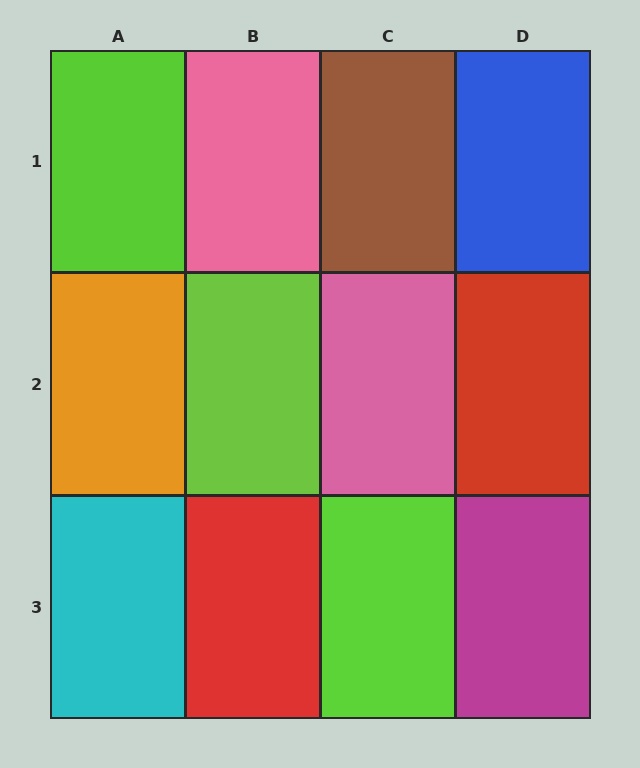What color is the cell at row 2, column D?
Red.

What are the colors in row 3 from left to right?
Cyan, red, lime, magenta.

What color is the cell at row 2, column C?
Pink.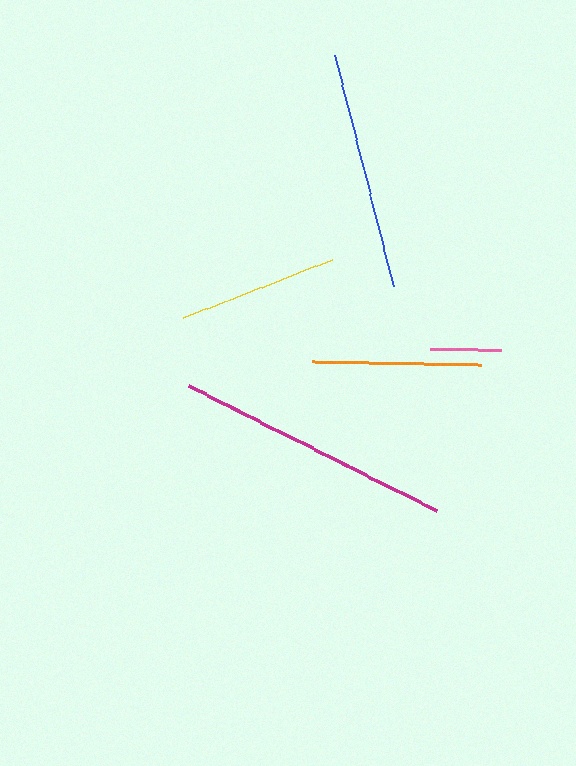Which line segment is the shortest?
The pink line is the shortest at approximately 72 pixels.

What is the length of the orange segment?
The orange segment is approximately 170 pixels long.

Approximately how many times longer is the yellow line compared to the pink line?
The yellow line is approximately 2.2 times the length of the pink line.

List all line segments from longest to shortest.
From longest to shortest: magenta, blue, orange, yellow, pink.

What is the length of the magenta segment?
The magenta segment is approximately 278 pixels long.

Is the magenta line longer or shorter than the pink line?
The magenta line is longer than the pink line.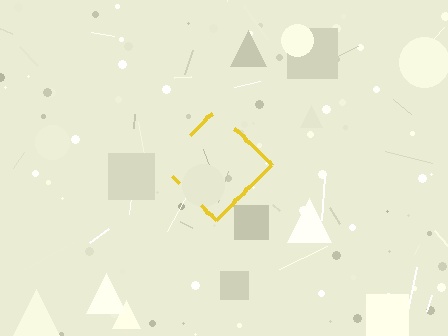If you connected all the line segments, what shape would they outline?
They would outline a diamond.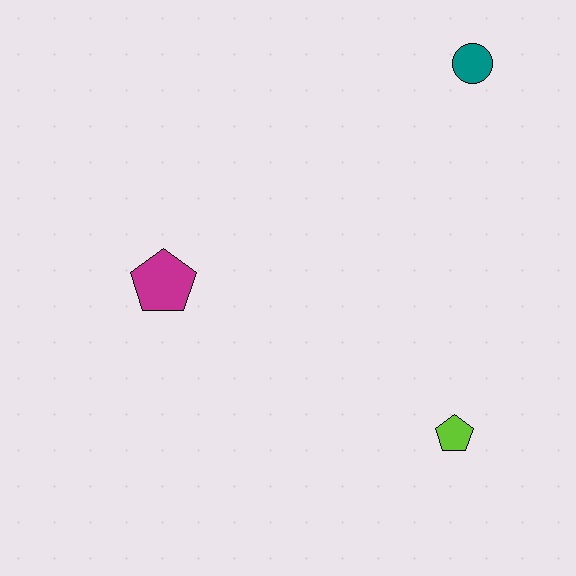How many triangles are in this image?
There are no triangles.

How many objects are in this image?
There are 3 objects.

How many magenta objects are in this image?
There is 1 magenta object.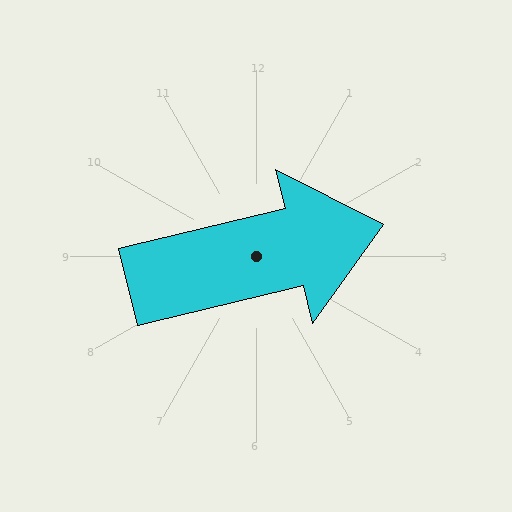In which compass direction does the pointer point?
East.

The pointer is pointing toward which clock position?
Roughly 3 o'clock.